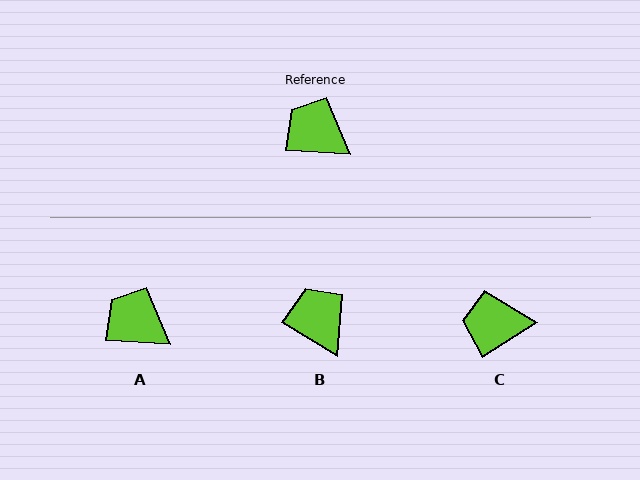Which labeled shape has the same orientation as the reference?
A.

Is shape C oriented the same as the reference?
No, it is off by about 36 degrees.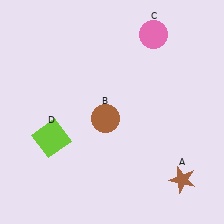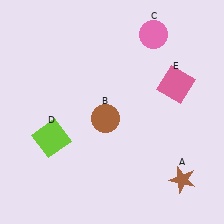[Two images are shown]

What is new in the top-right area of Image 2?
A pink square (E) was added in the top-right area of Image 2.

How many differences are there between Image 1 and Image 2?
There is 1 difference between the two images.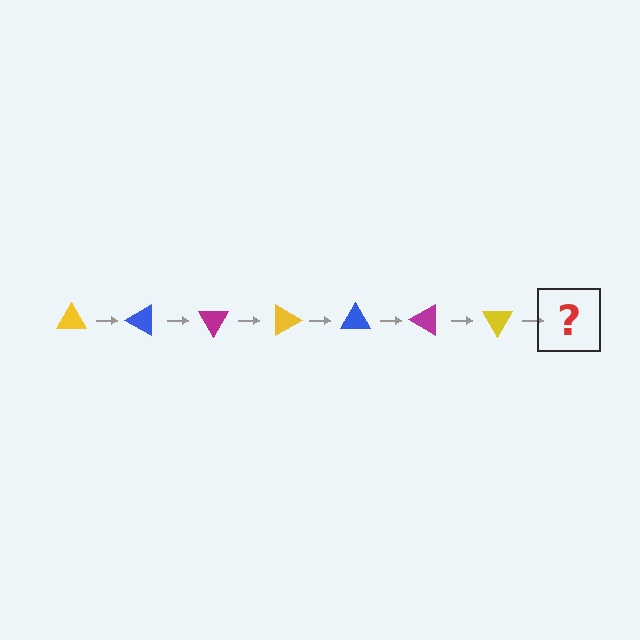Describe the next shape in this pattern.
It should be a blue triangle, rotated 210 degrees from the start.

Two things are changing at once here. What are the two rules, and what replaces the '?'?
The two rules are that it rotates 30 degrees each step and the color cycles through yellow, blue, and magenta. The '?' should be a blue triangle, rotated 210 degrees from the start.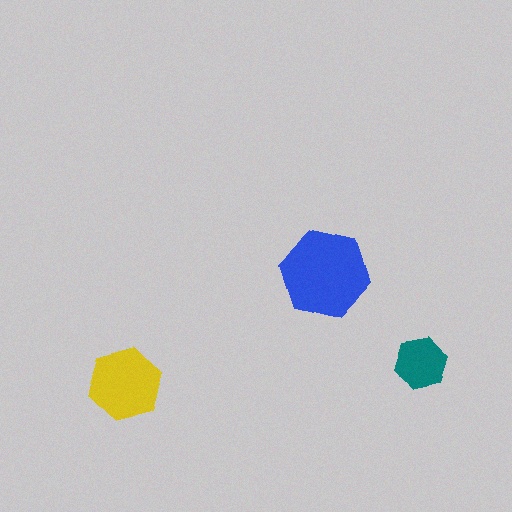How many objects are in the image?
There are 3 objects in the image.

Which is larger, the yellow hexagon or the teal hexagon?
The yellow one.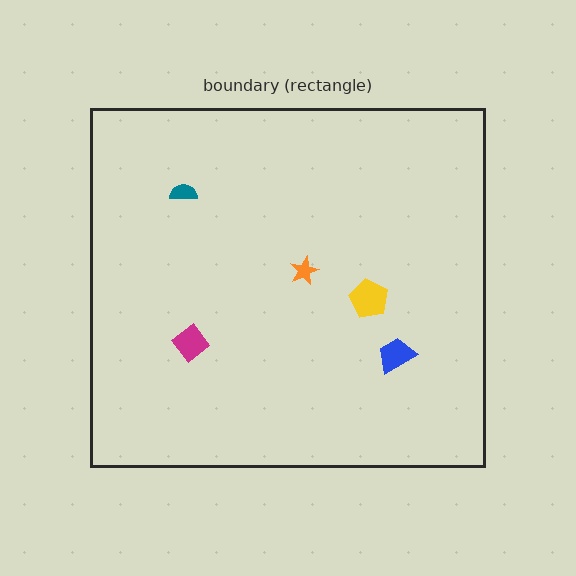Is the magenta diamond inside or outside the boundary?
Inside.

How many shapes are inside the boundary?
5 inside, 0 outside.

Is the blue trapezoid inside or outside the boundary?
Inside.